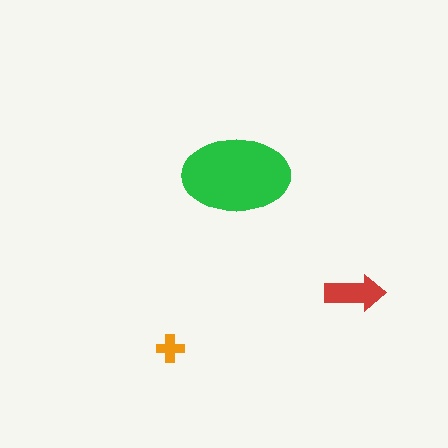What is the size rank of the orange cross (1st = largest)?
3rd.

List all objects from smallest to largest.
The orange cross, the red arrow, the green ellipse.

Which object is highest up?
The green ellipse is topmost.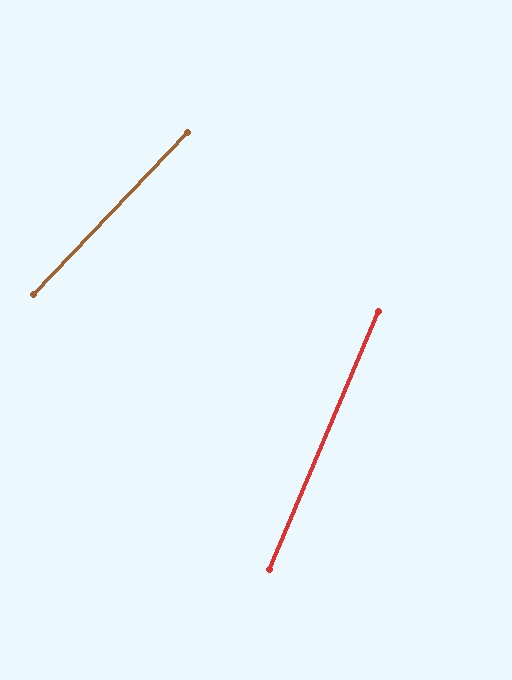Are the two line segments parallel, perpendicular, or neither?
Neither parallel nor perpendicular — they differ by about 21°.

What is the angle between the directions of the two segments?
Approximately 21 degrees.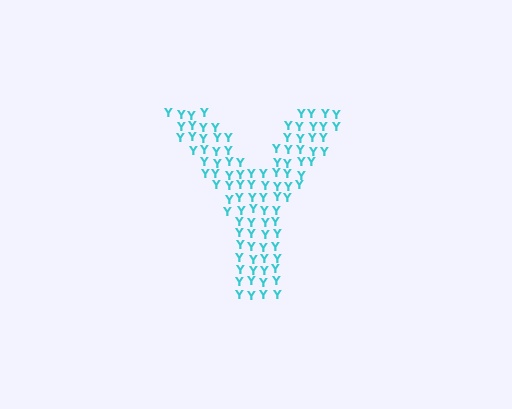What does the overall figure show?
The overall figure shows the letter Y.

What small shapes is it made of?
It is made of small letter Y's.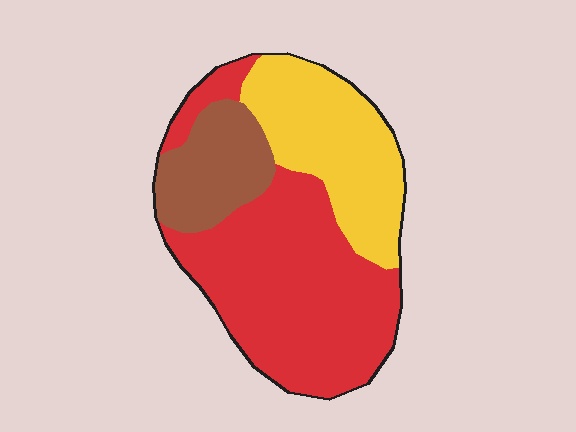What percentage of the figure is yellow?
Yellow takes up between a sixth and a third of the figure.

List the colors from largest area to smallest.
From largest to smallest: red, yellow, brown.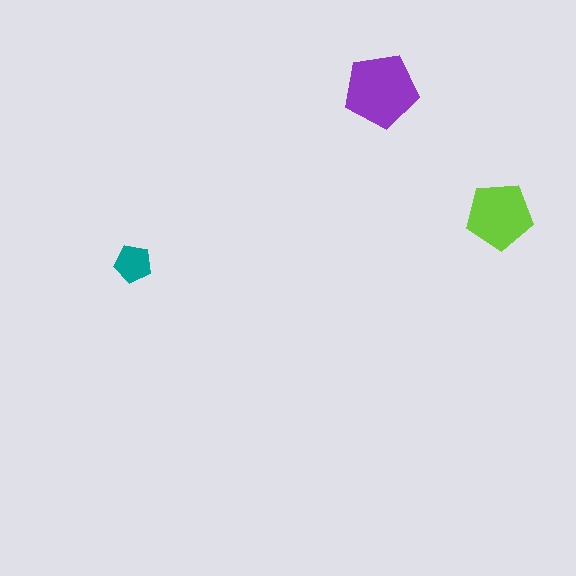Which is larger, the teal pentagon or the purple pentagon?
The purple one.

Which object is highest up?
The purple pentagon is topmost.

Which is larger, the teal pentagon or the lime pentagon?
The lime one.